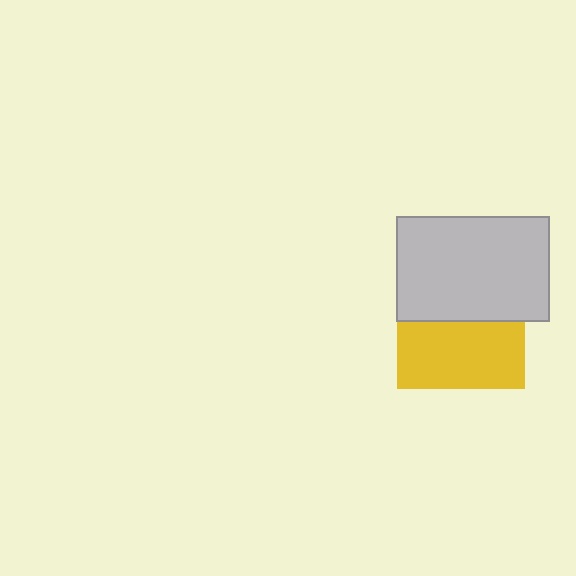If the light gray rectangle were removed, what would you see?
You would see the complete yellow square.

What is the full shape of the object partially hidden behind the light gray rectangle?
The partially hidden object is a yellow square.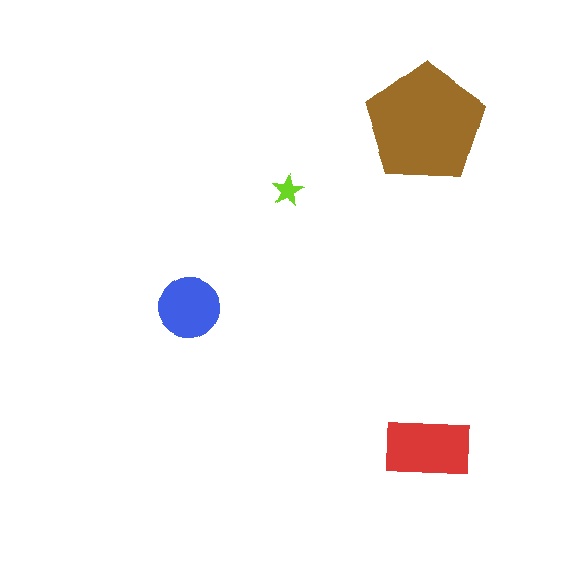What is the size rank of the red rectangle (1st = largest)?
2nd.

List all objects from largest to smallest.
The brown pentagon, the red rectangle, the blue circle, the lime star.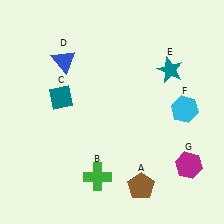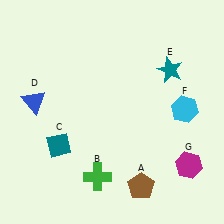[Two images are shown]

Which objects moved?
The objects that moved are: the teal diamond (C), the blue triangle (D).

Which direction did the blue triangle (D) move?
The blue triangle (D) moved down.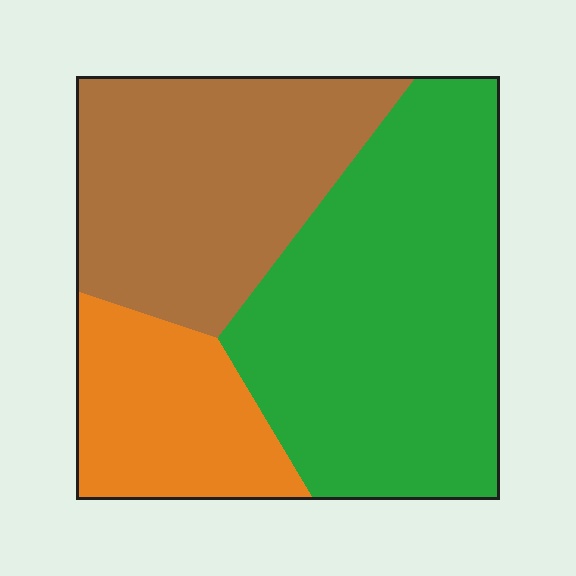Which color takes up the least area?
Orange, at roughly 20%.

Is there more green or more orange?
Green.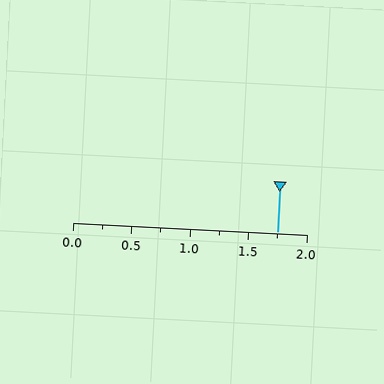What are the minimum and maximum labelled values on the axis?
The axis runs from 0.0 to 2.0.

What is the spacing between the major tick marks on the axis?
The major ticks are spaced 0.5 apart.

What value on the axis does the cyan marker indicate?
The marker indicates approximately 1.75.